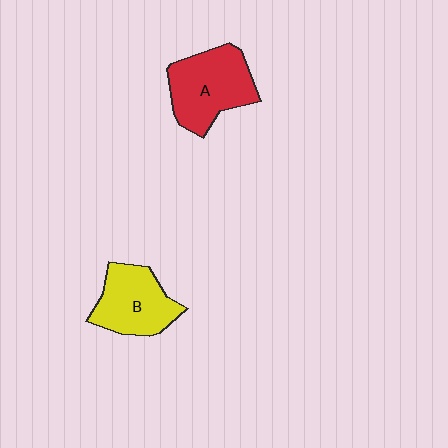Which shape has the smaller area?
Shape B (yellow).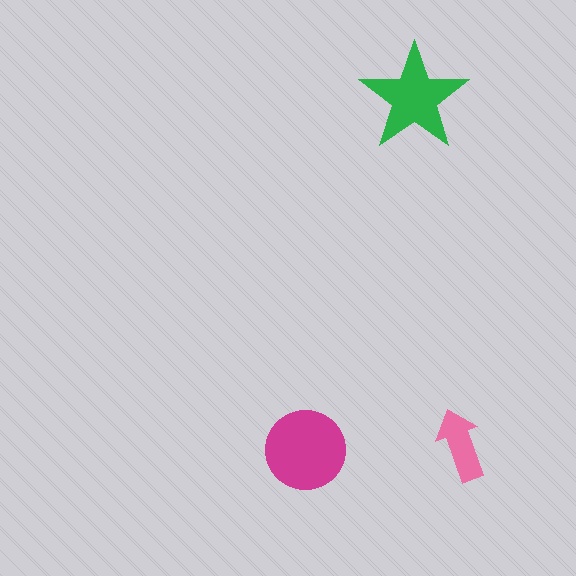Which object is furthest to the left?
The magenta circle is leftmost.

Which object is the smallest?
The pink arrow.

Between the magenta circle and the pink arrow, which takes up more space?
The magenta circle.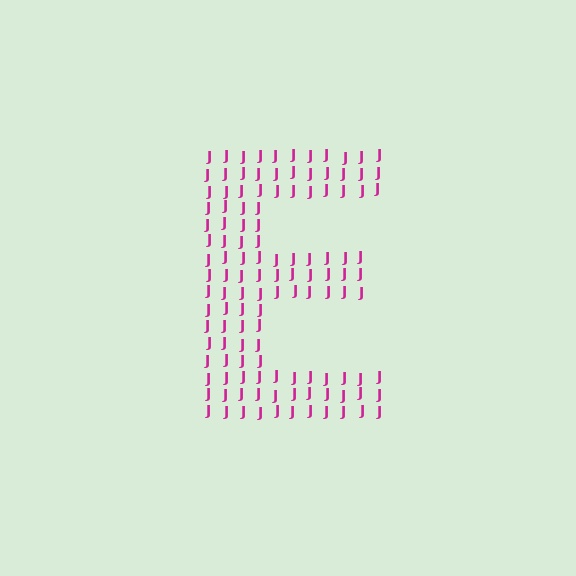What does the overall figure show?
The overall figure shows the letter E.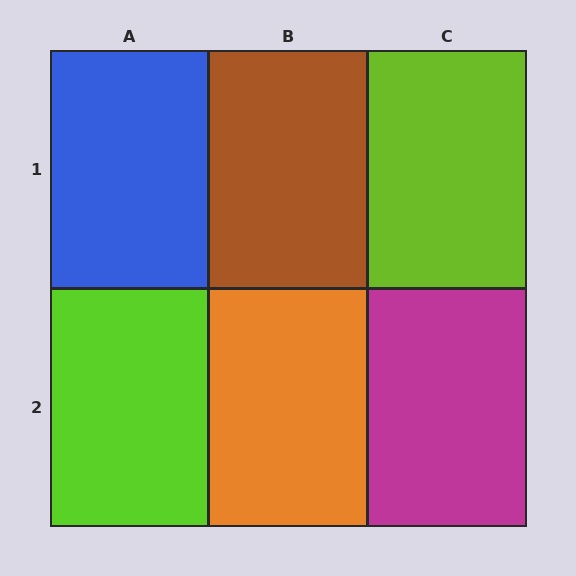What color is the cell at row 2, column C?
Magenta.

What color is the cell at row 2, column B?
Orange.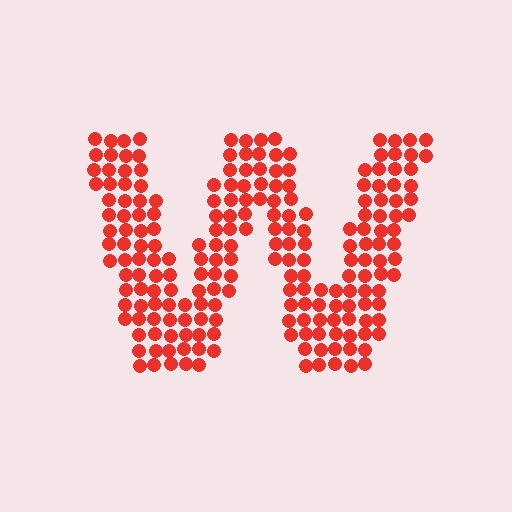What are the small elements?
The small elements are circles.